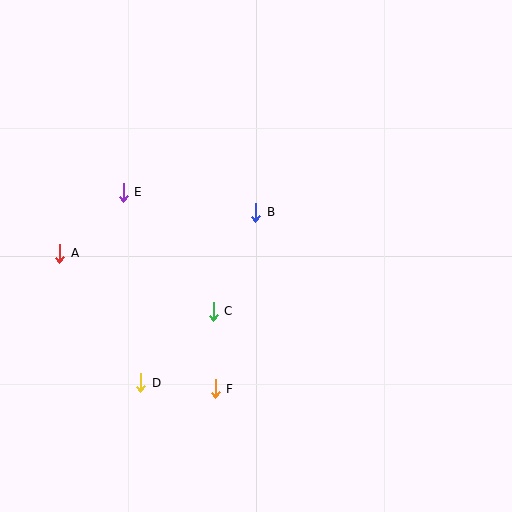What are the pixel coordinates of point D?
Point D is at (141, 383).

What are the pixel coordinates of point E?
Point E is at (123, 192).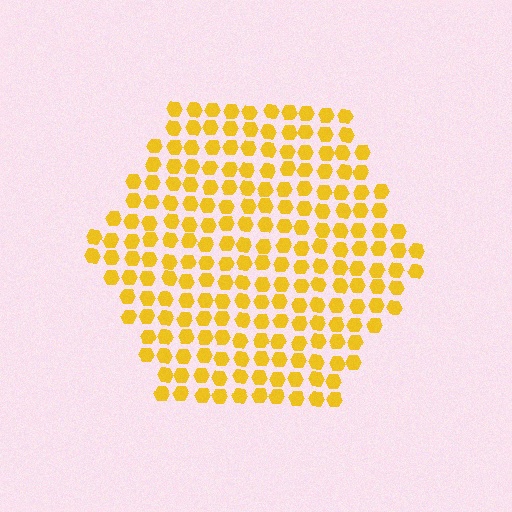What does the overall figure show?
The overall figure shows a hexagon.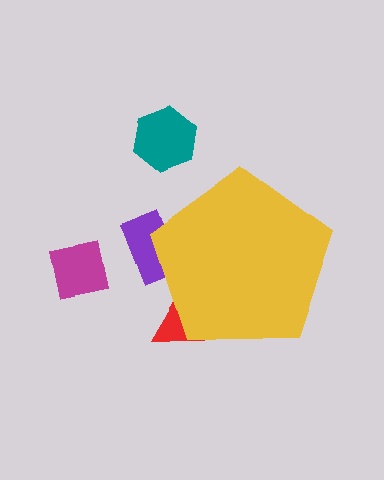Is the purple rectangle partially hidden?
Yes, the purple rectangle is partially hidden behind the yellow pentagon.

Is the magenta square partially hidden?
No, the magenta square is fully visible.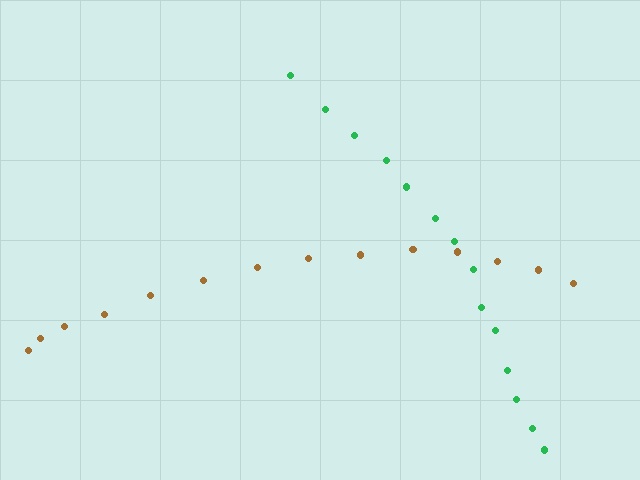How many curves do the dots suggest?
There are 2 distinct paths.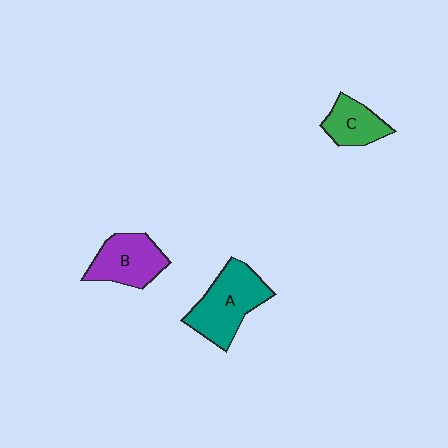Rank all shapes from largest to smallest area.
From largest to smallest: A (teal), B (purple), C (green).